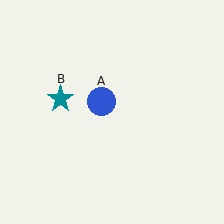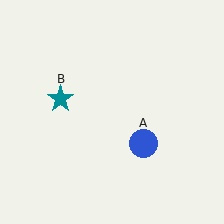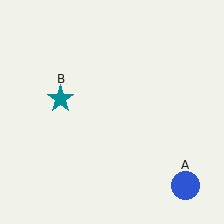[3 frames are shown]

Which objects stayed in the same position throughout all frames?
Teal star (object B) remained stationary.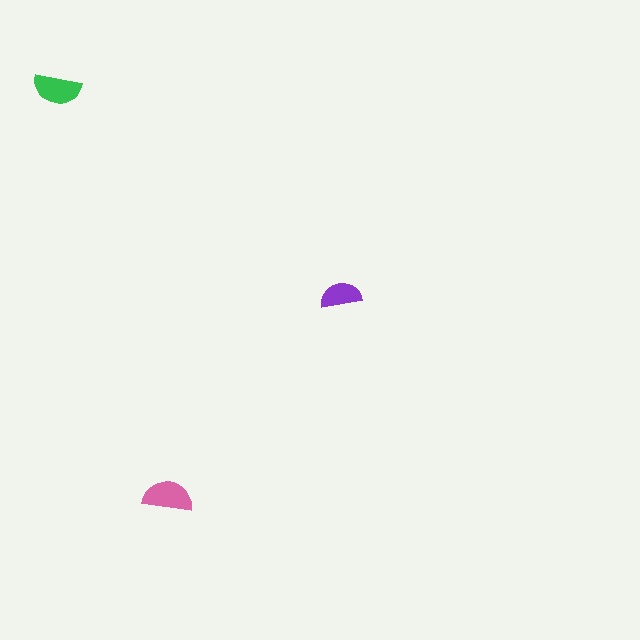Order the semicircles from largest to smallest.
the pink one, the green one, the purple one.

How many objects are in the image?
There are 3 objects in the image.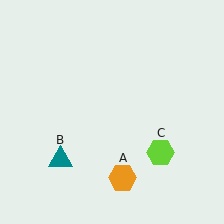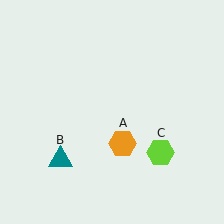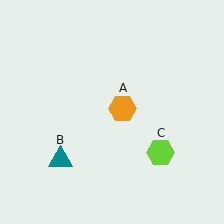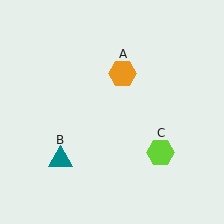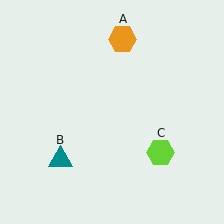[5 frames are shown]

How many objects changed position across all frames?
1 object changed position: orange hexagon (object A).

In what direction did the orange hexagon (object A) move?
The orange hexagon (object A) moved up.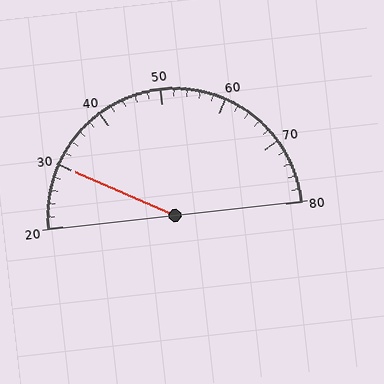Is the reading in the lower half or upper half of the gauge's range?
The reading is in the lower half of the range (20 to 80).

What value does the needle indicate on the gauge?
The needle indicates approximately 30.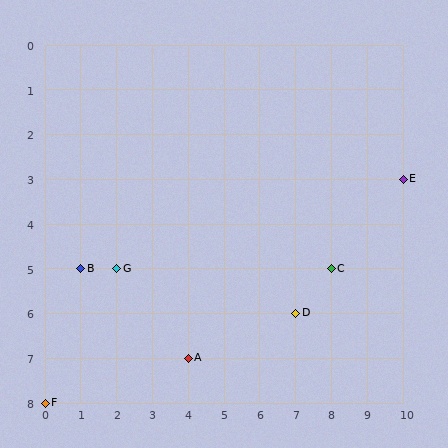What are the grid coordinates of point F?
Point F is at grid coordinates (0, 8).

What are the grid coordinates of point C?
Point C is at grid coordinates (8, 5).